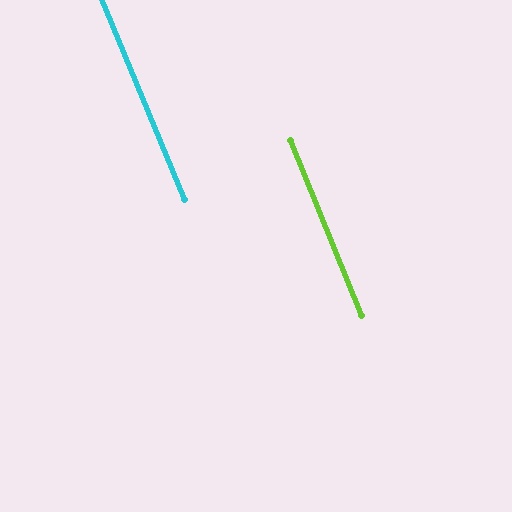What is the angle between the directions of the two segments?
Approximately 0 degrees.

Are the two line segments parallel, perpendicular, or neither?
Parallel — their directions differ by only 0.2°.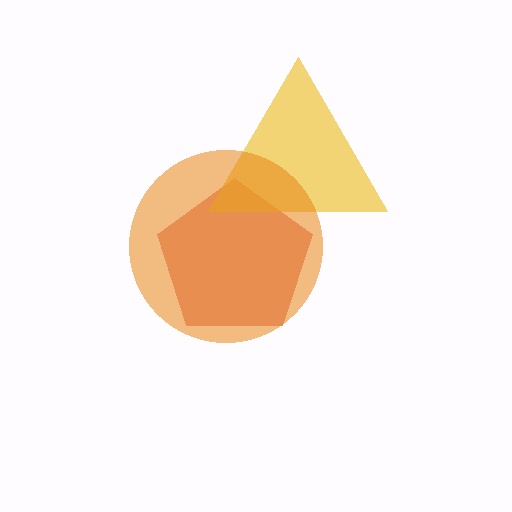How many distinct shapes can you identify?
There are 3 distinct shapes: a red pentagon, a yellow triangle, an orange circle.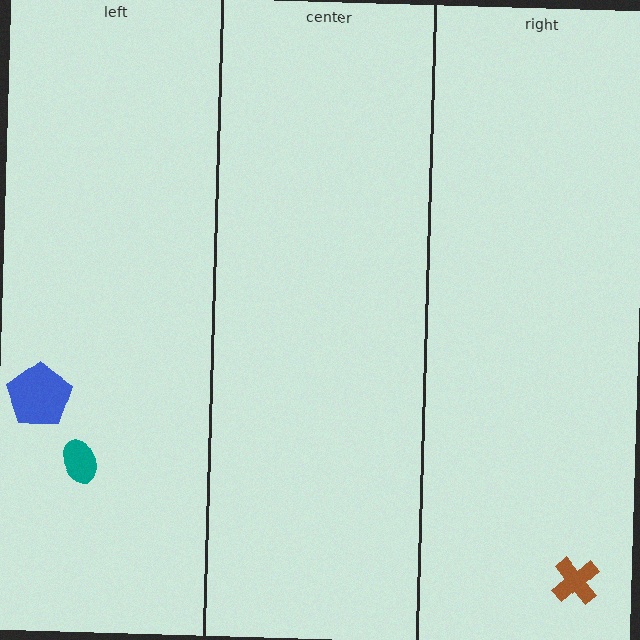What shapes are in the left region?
The blue pentagon, the teal ellipse.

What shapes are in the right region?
The brown cross.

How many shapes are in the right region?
1.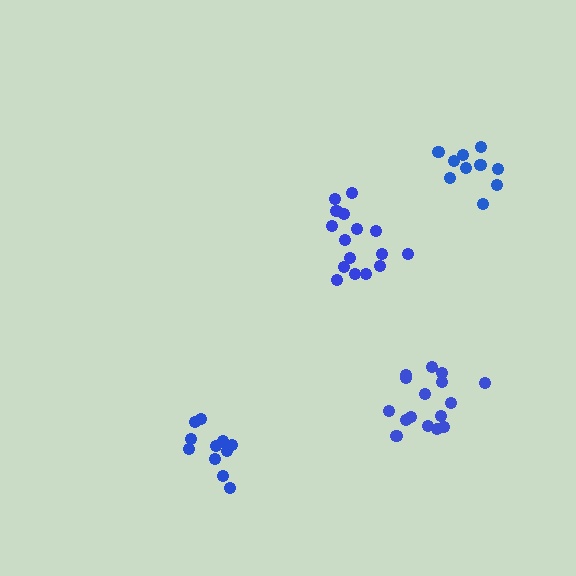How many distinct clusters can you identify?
There are 4 distinct clusters.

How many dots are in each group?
Group 1: 10 dots, Group 2: 16 dots, Group 3: 12 dots, Group 4: 16 dots (54 total).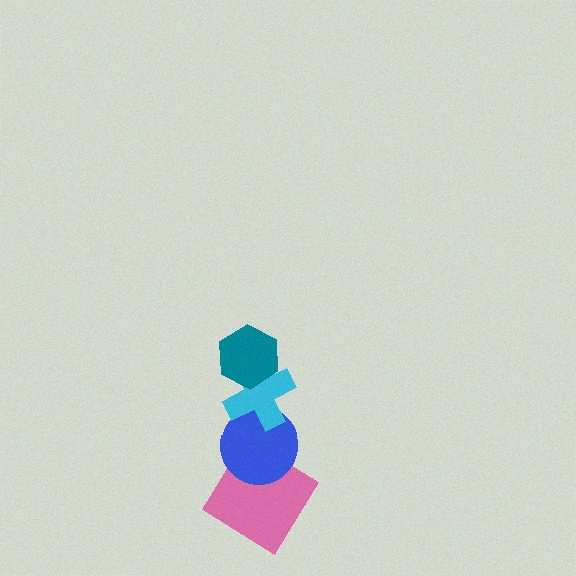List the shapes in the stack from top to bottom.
From top to bottom: the teal hexagon, the cyan cross, the blue circle, the pink diamond.